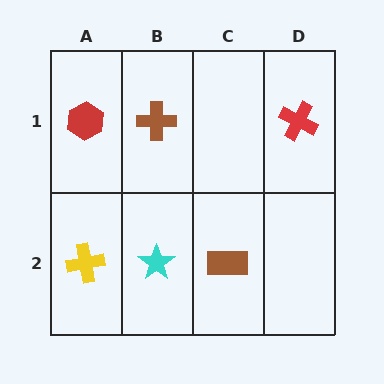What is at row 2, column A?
A yellow cross.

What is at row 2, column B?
A cyan star.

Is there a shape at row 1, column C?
No, that cell is empty.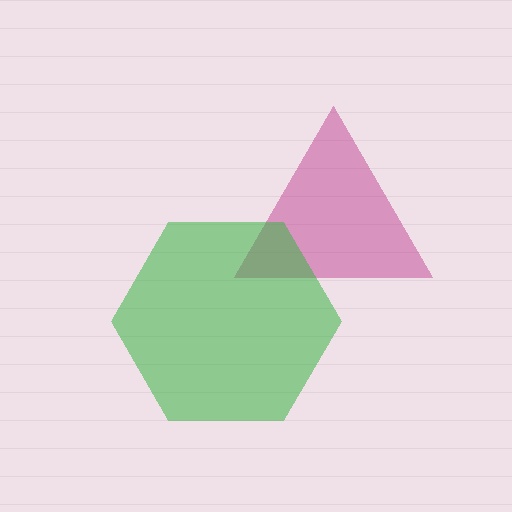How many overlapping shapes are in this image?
There are 2 overlapping shapes in the image.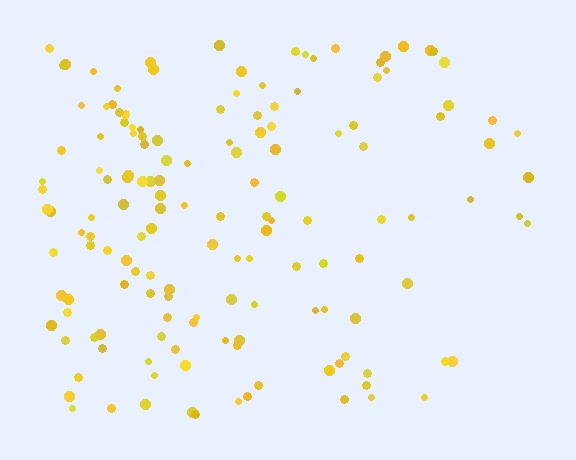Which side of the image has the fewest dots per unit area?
The right.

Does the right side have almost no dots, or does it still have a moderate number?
Still a moderate number, just noticeably fewer than the left.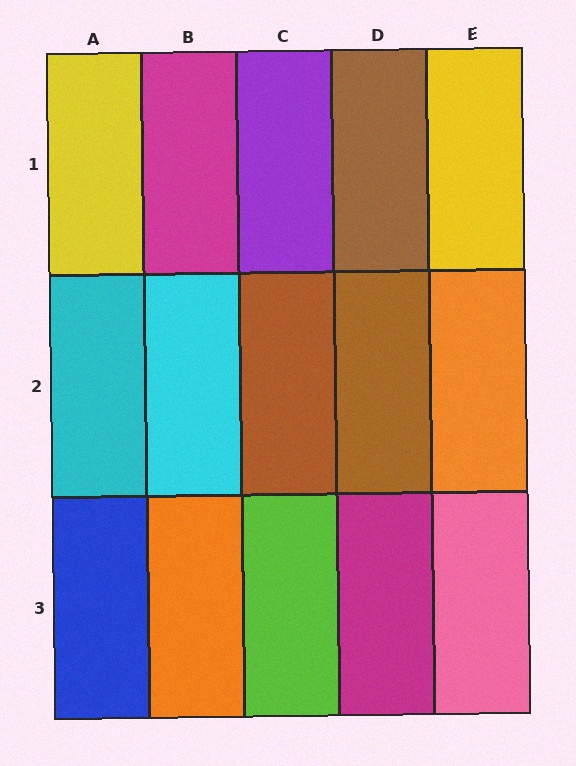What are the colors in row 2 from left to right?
Cyan, cyan, brown, brown, orange.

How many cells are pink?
1 cell is pink.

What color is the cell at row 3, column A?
Blue.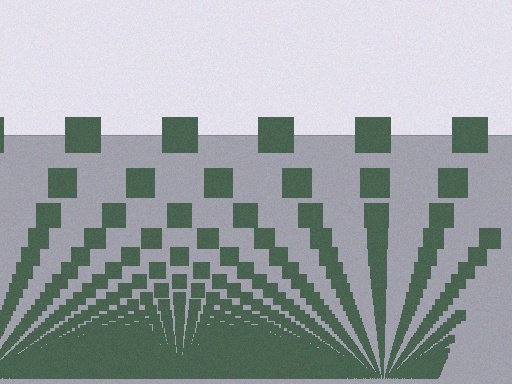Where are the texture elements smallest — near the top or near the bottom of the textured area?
Near the bottom.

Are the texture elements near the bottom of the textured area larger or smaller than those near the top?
Smaller. The gradient is inverted — elements near the bottom are smaller and denser.